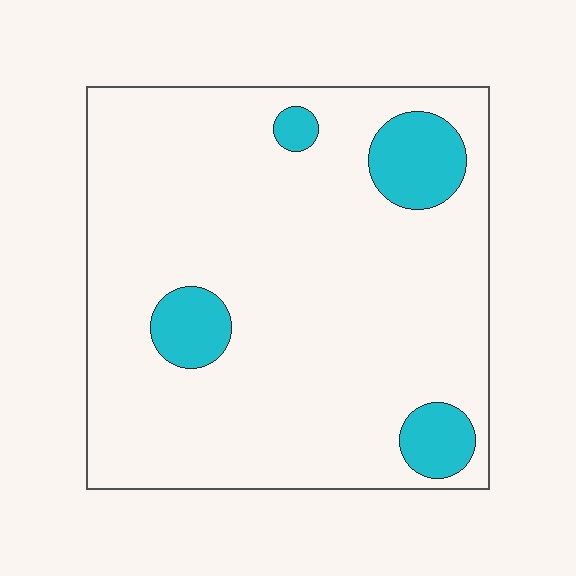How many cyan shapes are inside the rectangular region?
4.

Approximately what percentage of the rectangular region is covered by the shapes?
Approximately 10%.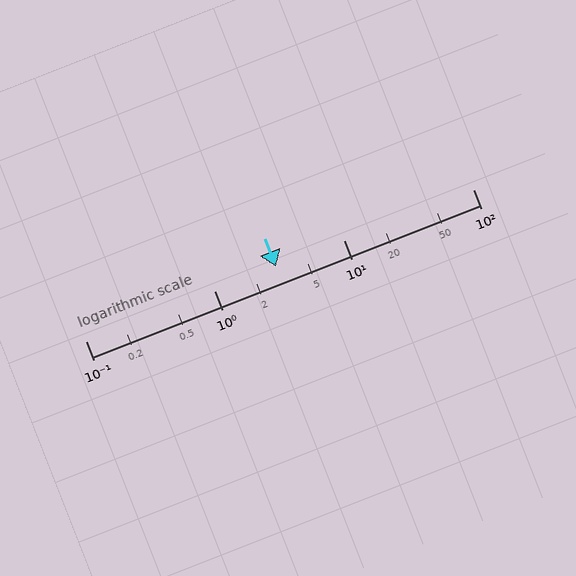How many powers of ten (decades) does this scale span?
The scale spans 3 decades, from 0.1 to 100.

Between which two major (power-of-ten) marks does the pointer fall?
The pointer is between 1 and 10.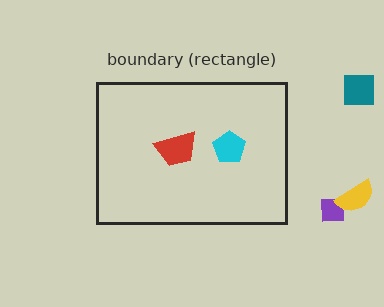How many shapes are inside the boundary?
2 inside, 3 outside.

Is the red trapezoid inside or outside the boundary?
Inside.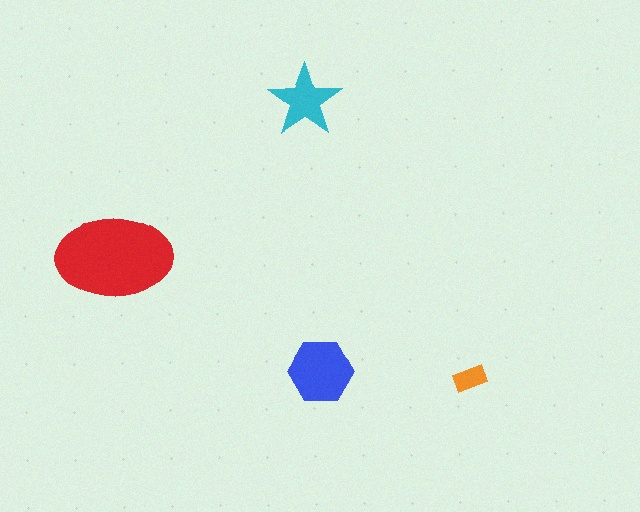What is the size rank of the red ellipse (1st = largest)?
1st.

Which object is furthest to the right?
The orange rectangle is rightmost.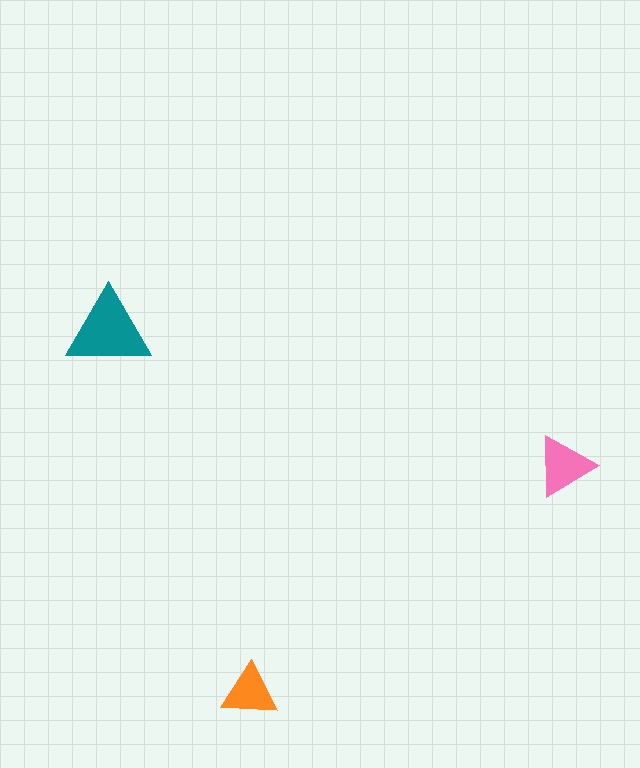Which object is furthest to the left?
The teal triangle is leftmost.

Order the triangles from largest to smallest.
the teal one, the pink one, the orange one.